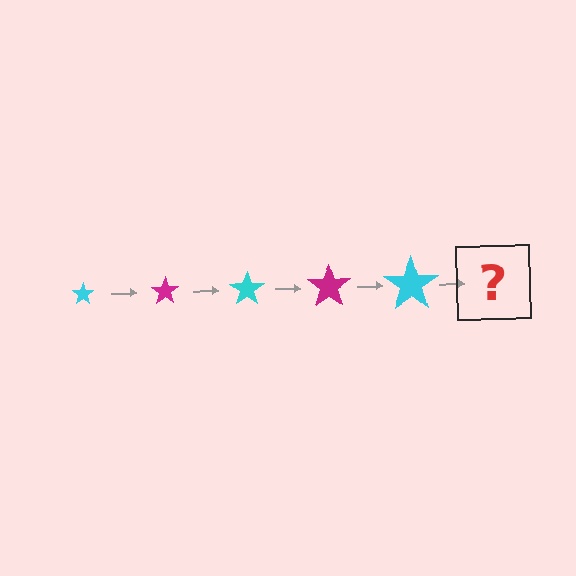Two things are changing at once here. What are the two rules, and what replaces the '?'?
The two rules are that the star grows larger each step and the color cycles through cyan and magenta. The '?' should be a magenta star, larger than the previous one.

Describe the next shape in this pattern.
It should be a magenta star, larger than the previous one.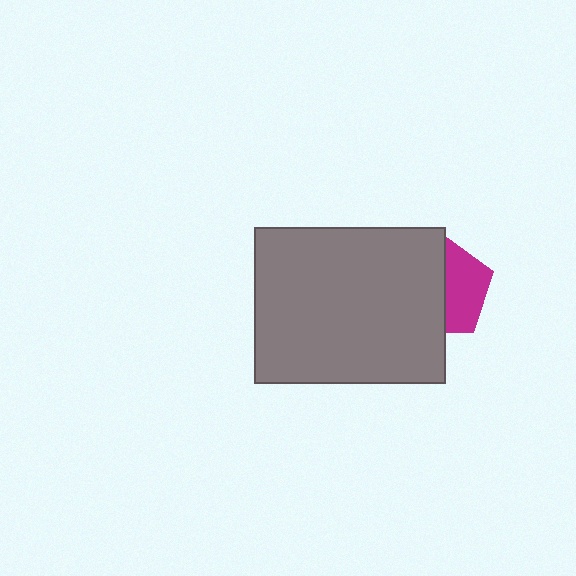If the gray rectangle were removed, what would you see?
You would see the complete magenta pentagon.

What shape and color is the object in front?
The object in front is a gray rectangle.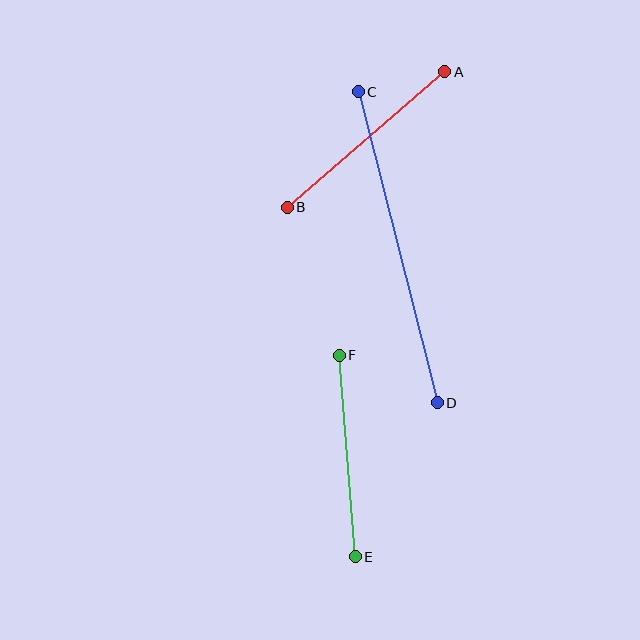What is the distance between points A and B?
The distance is approximately 208 pixels.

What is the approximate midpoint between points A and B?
The midpoint is at approximately (366, 140) pixels.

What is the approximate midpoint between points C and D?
The midpoint is at approximately (398, 247) pixels.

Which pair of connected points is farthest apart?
Points C and D are farthest apart.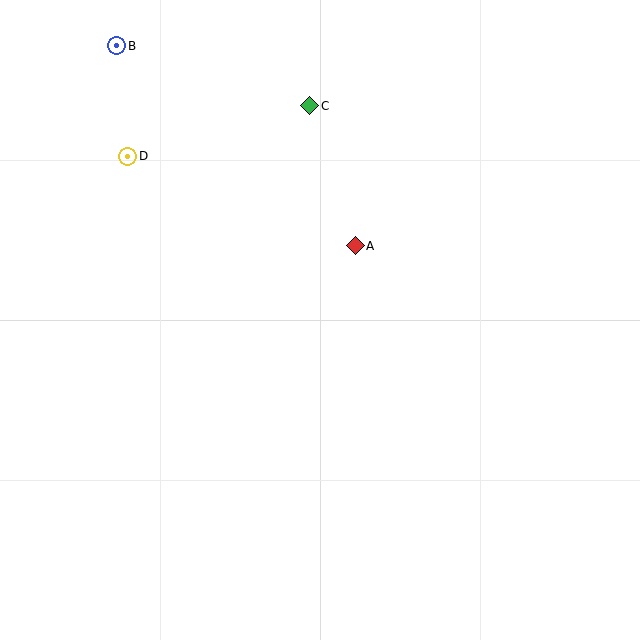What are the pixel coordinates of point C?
Point C is at (310, 106).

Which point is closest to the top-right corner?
Point C is closest to the top-right corner.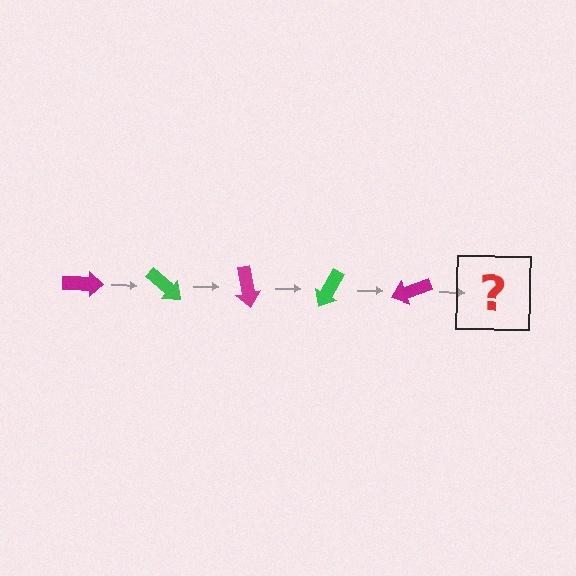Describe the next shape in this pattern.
It should be a green arrow, rotated 200 degrees from the start.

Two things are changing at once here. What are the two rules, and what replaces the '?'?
The two rules are that it rotates 40 degrees each step and the color cycles through magenta and green. The '?' should be a green arrow, rotated 200 degrees from the start.